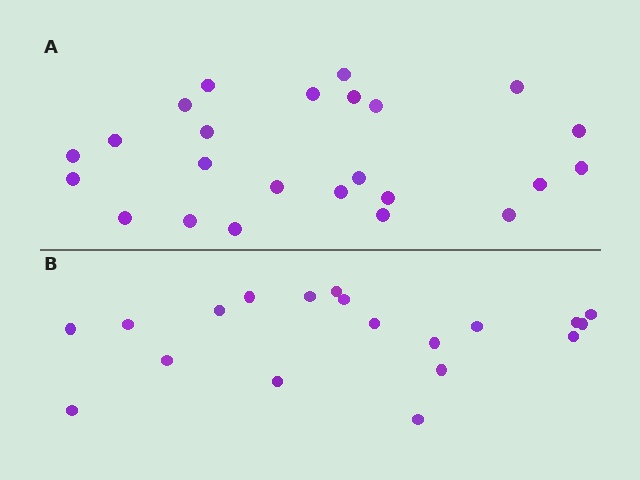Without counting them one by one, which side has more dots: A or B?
Region A (the top region) has more dots.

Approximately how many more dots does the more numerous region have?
Region A has about 5 more dots than region B.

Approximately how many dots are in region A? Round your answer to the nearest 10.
About 20 dots. (The exact count is 24, which rounds to 20.)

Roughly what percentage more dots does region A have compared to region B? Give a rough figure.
About 25% more.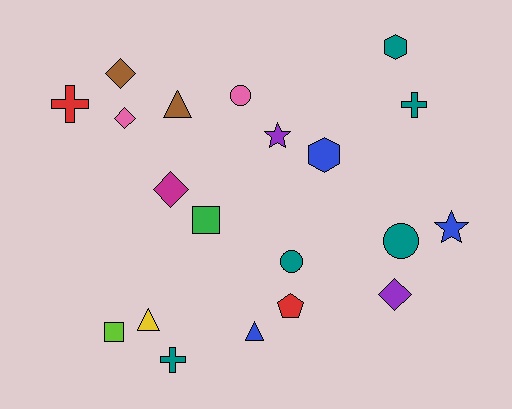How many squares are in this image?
There are 2 squares.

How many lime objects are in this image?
There is 1 lime object.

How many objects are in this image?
There are 20 objects.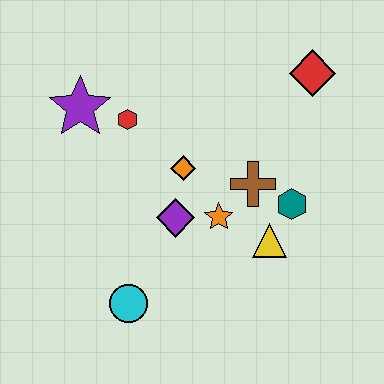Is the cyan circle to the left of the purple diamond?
Yes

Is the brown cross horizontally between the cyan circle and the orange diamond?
No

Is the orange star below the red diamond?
Yes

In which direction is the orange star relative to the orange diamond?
The orange star is below the orange diamond.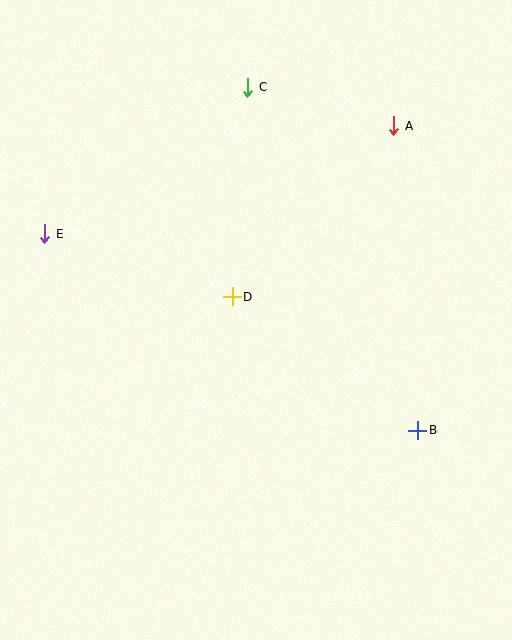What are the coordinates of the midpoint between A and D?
The midpoint between A and D is at (313, 211).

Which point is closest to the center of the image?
Point D at (232, 297) is closest to the center.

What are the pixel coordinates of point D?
Point D is at (232, 297).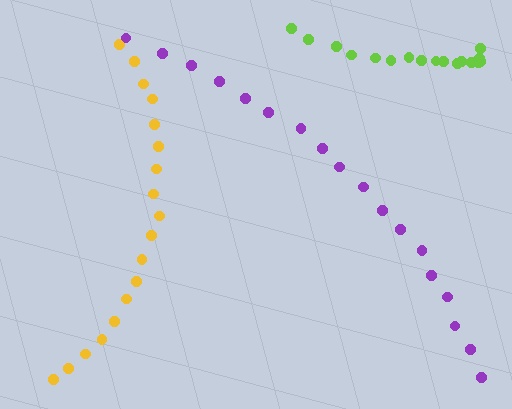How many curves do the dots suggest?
There are 3 distinct paths.